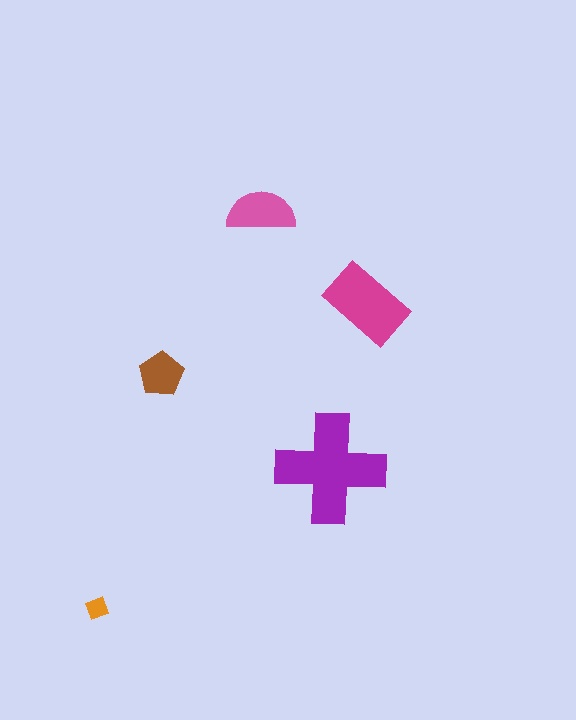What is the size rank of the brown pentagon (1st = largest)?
4th.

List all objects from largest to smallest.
The purple cross, the magenta rectangle, the pink semicircle, the brown pentagon, the orange diamond.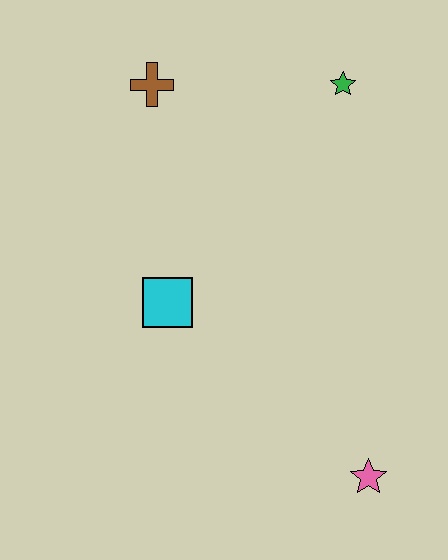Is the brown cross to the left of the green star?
Yes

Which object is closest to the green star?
The brown cross is closest to the green star.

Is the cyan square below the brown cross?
Yes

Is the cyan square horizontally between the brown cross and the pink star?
Yes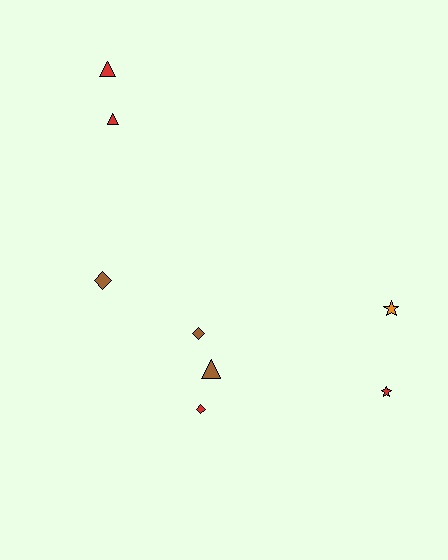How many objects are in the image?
There are 8 objects.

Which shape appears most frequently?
Diamond, with 3 objects.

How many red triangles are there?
There are 2 red triangles.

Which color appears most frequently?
Red, with 4 objects.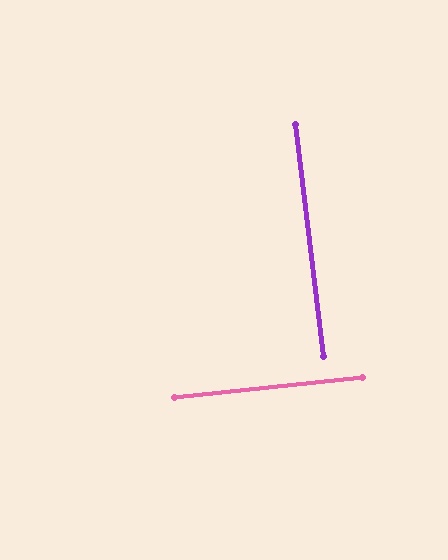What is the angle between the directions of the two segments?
Approximately 89 degrees.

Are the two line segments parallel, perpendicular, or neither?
Perpendicular — they meet at approximately 89°.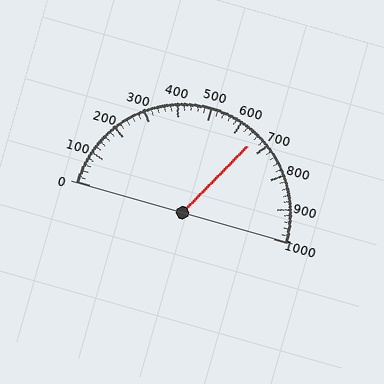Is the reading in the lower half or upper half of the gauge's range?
The reading is in the upper half of the range (0 to 1000).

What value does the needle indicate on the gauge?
The needle indicates approximately 660.